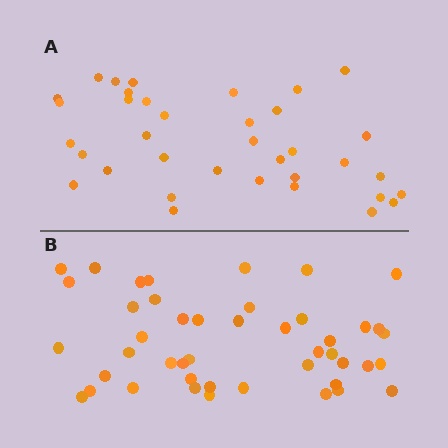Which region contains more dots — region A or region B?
Region B (the bottom region) has more dots.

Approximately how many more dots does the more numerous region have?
Region B has roughly 8 or so more dots than region A.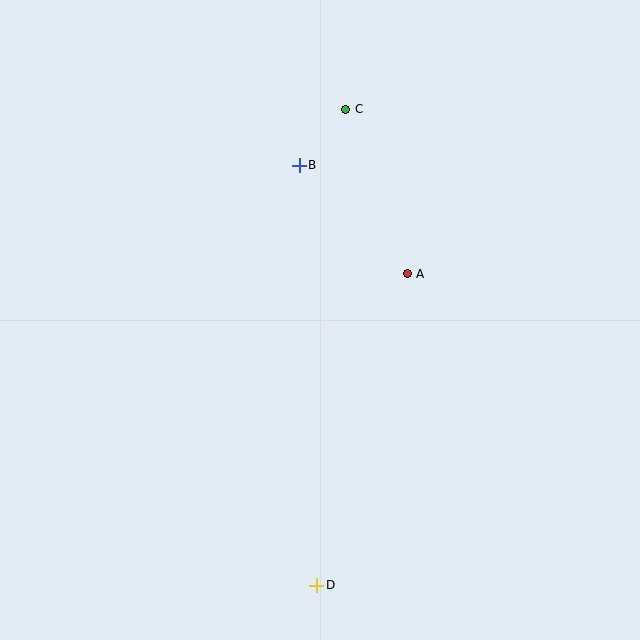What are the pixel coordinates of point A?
Point A is at (407, 274).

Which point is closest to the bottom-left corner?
Point D is closest to the bottom-left corner.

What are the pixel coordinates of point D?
Point D is at (317, 585).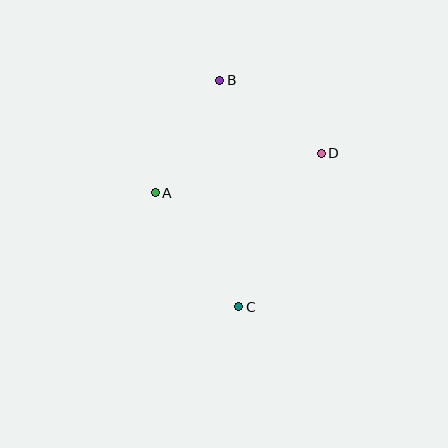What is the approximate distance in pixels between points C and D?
The distance between C and D is approximately 174 pixels.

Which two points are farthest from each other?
Points B and C are farthest from each other.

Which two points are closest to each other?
Points B and D are closest to each other.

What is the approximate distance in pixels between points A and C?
The distance between A and C is approximately 141 pixels.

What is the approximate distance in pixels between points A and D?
The distance between A and D is approximately 170 pixels.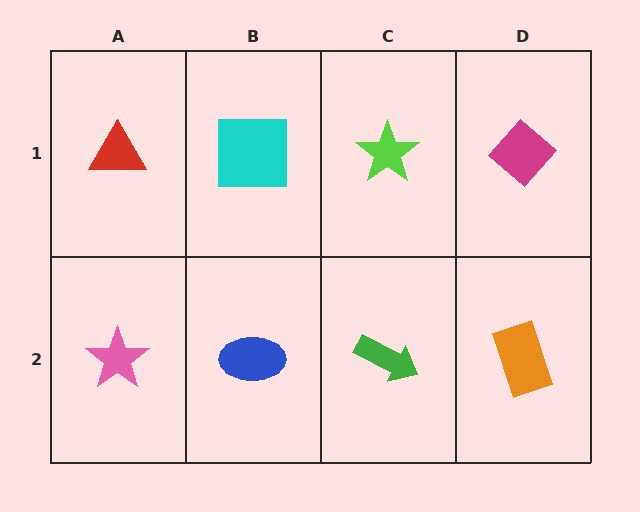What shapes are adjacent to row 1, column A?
A pink star (row 2, column A), a cyan square (row 1, column B).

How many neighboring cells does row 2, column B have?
3.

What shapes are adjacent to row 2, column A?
A red triangle (row 1, column A), a blue ellipse (row 2, column B).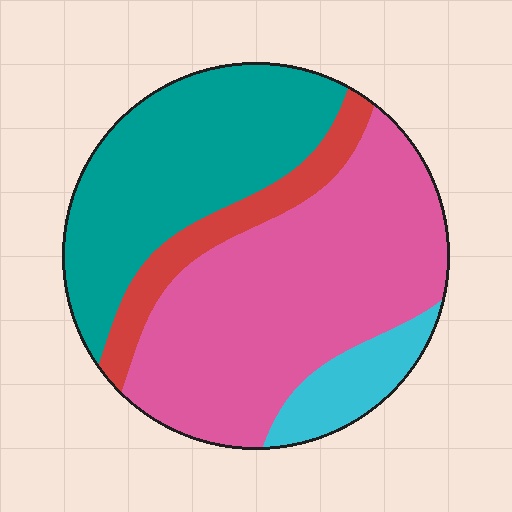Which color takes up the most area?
Pink, at roughly 50%.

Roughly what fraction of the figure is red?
Red covers roughly 10% of the figure.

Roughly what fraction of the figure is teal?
Teal takes up about one third (1/3) of the figure.